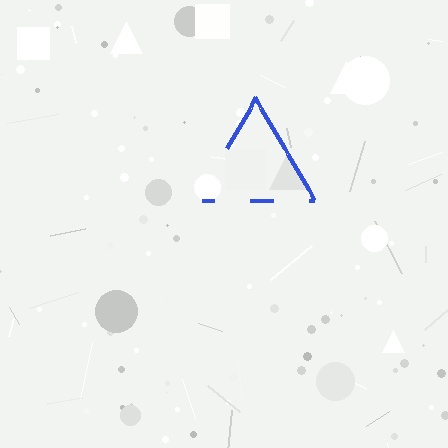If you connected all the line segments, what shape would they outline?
They would outline a triangle.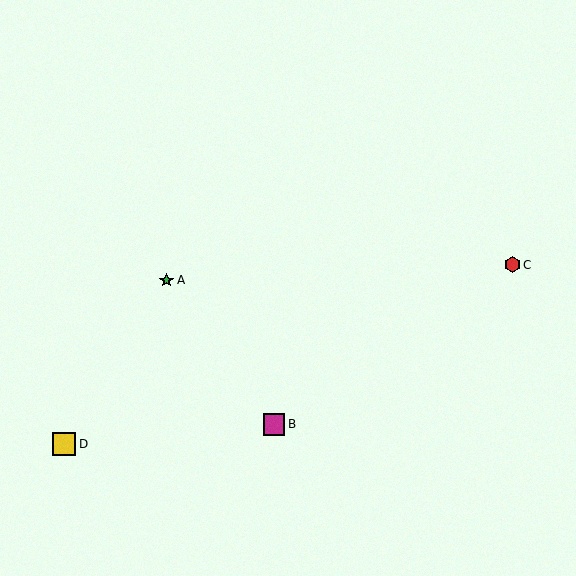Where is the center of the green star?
The center of the green star is at (167, 280).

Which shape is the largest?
The yellow square (labeled D) is the largest.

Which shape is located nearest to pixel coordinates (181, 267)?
The green star (labeled A) at (167, 280) is nearest to that location.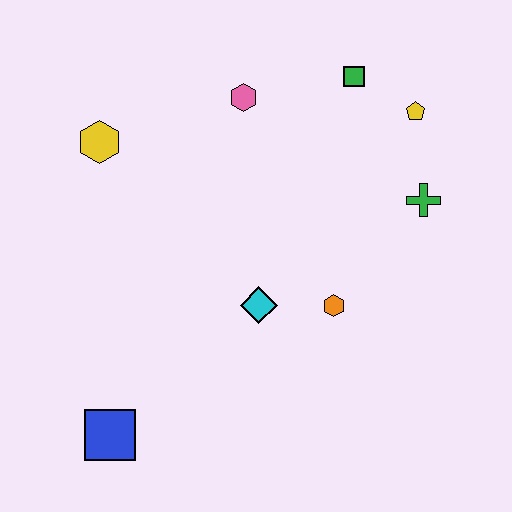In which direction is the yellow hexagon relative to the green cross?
The yellow hexagon is to the left of the green cross.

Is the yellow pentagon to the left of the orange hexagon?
No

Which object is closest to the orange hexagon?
The cyan diamond is closest to the orange hexagon.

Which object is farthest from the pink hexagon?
The blue square is farthest from the pink hexagon.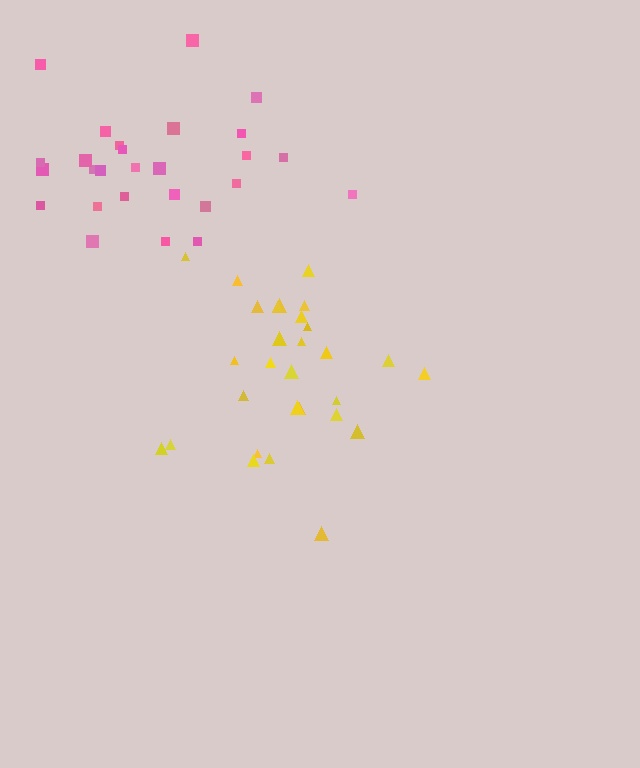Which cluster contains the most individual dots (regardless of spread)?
Yellow (29).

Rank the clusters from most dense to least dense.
yellow, pink.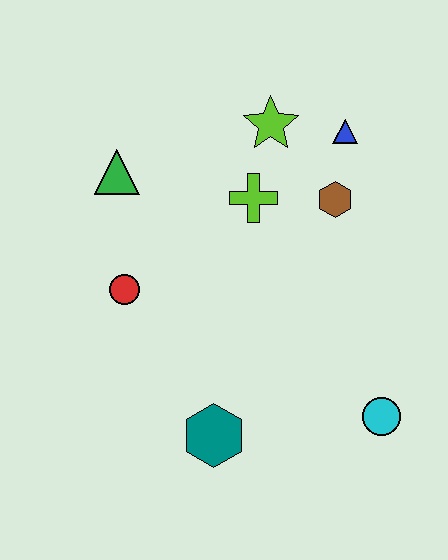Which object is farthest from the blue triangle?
The teal hexagon is farthest from the blue triangle.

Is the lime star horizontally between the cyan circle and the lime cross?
Yes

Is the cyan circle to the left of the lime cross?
No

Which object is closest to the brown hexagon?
The blue triangle is closest to the brown hexagon.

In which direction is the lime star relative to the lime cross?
The lime star is above the lime cross.